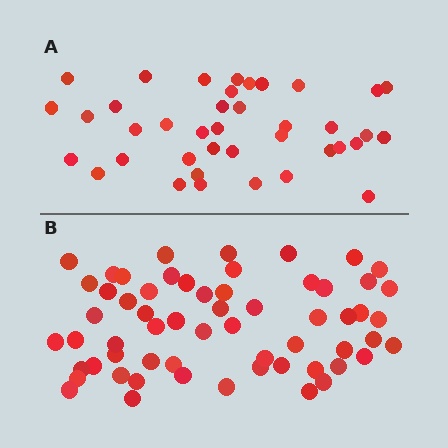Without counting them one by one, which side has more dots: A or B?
Region B (the bottom region) has more dots.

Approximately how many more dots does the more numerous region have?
Region B has approximately 20 more dots than region A.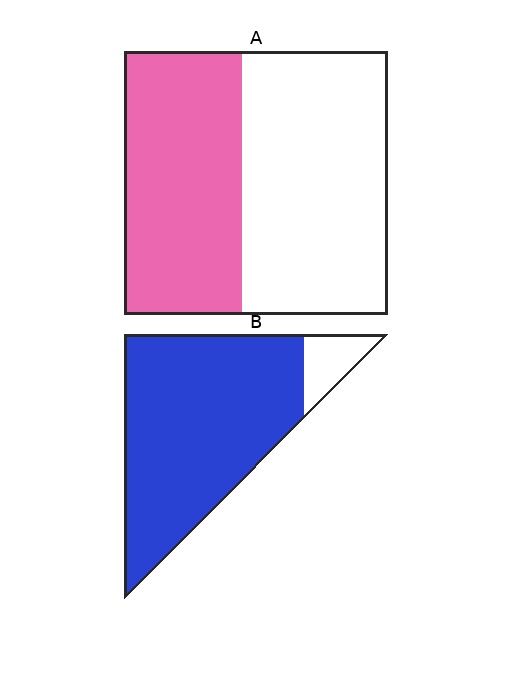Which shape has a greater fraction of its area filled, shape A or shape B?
Shape B.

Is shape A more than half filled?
No.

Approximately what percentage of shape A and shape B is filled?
A is approximately 45% and B is approximately 90%.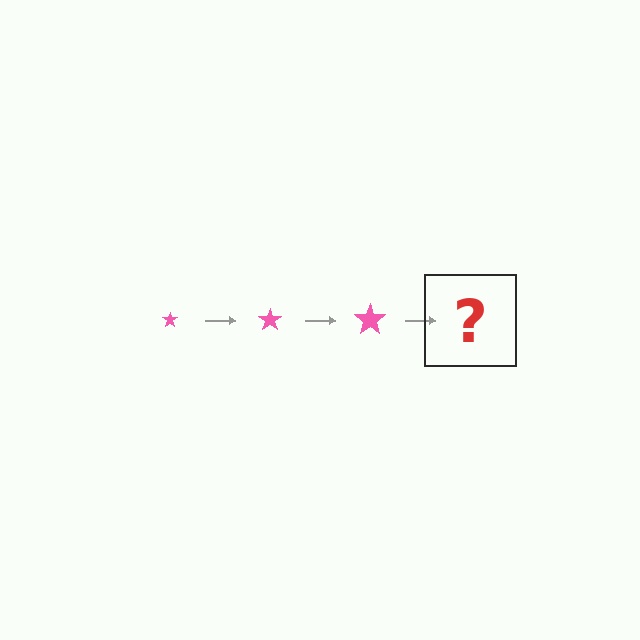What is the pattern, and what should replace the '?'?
The pattern is that the star gets progressively larger each step. The '?' should be a pink star, larger than the previous one.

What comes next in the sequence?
The next element should be a pink star, larger than the previous one.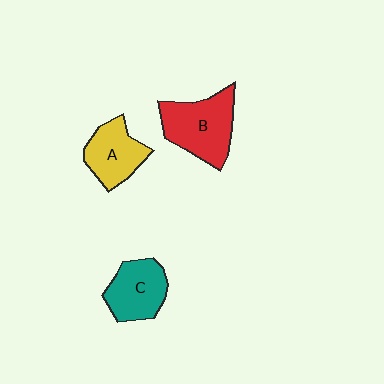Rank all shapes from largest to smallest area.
From largest to smallest: B (red), C (teal), A (yellow).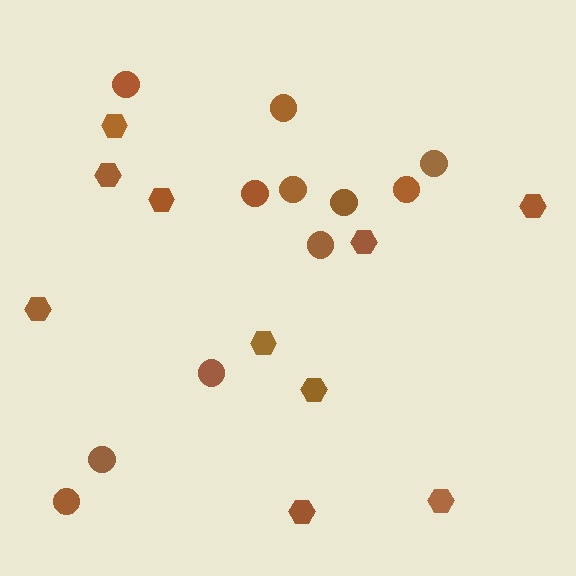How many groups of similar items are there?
There are 2 groups: one group of hexagons (10) and one group of circles (11).